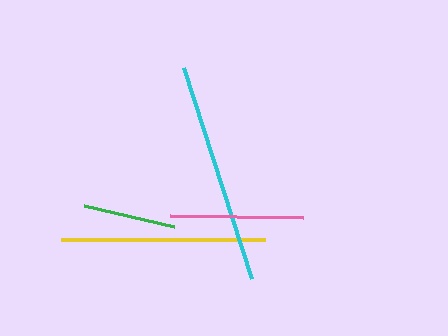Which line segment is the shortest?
The green line is the shortest at approximately 92 pixels.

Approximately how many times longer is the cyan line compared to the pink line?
The cyan line is approximately 1.7 times the length of the pink line.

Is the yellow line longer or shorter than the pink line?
The yellow line is longer than the pink line.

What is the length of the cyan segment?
The cyan segment is approximately 222 pixels long.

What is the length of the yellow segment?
The yellow segment is approximately 205 pixels long.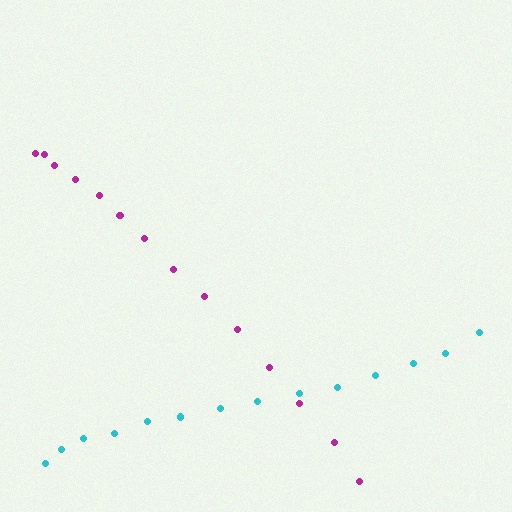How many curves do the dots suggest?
There are 2 distinct paths.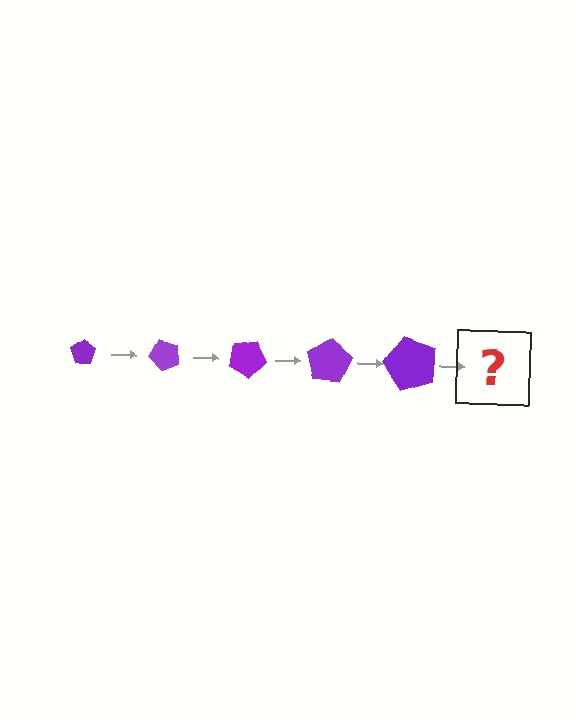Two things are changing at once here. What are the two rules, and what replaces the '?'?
The two rules are that the pentagon grows larger each step and it rotates 50 degrees each step. The '?' should be a pentagon, larger than the previous one and rotated 250 degrees from the start.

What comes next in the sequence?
The next element should be a pentagon, larger than the previous one and rotated 250 degrees from the start.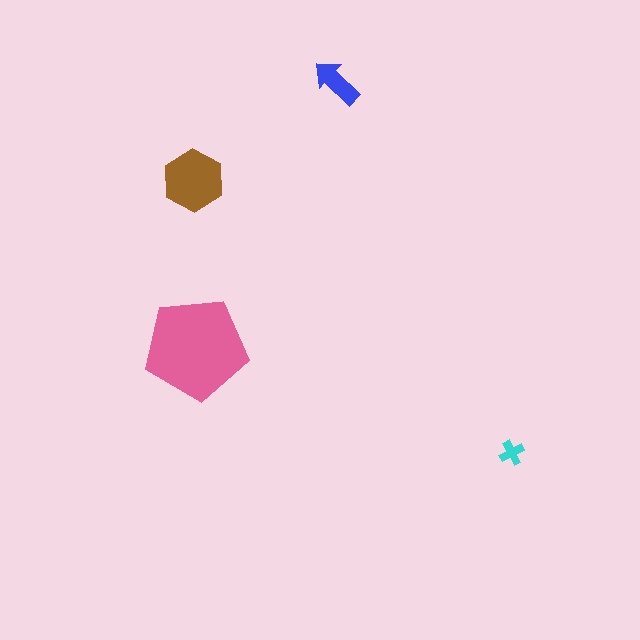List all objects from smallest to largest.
The cyan cross, the blue arrow, the brown hexagon, the pink pentagon.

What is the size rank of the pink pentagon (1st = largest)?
1st.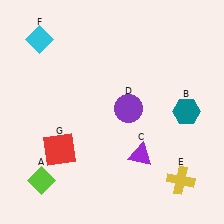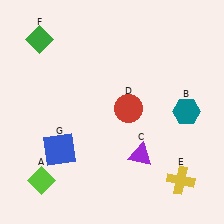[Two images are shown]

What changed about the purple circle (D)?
In Image 1, D is purple. In Image 2, it changed to red.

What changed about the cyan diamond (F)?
In Image 1, F is cyan. In Image 2, it changed to green.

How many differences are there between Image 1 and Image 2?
There are 3 differences between the two images.